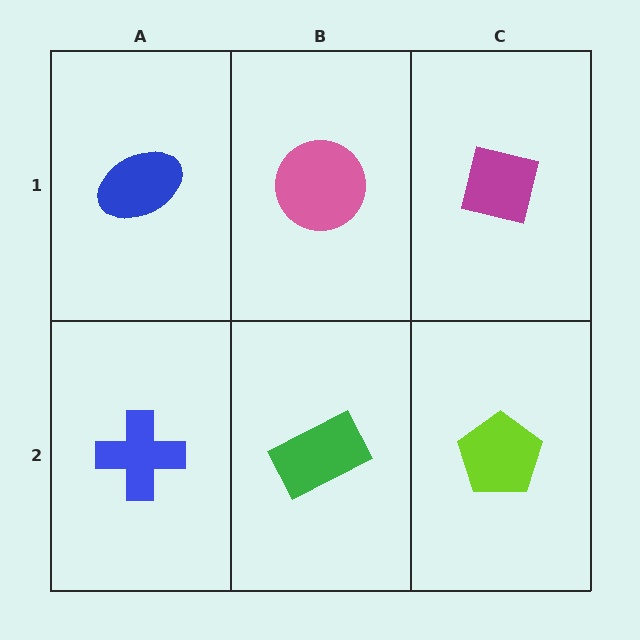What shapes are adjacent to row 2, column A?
A blue ellipse (row 1, column A), a green rectangle (row 2, column B).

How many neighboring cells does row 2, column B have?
3.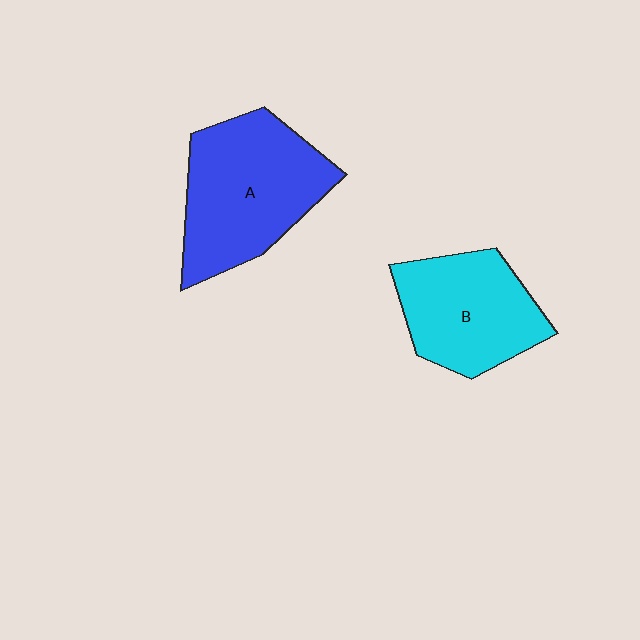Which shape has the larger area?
Shape A (blue).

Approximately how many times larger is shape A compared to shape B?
Approximately 1.3 times.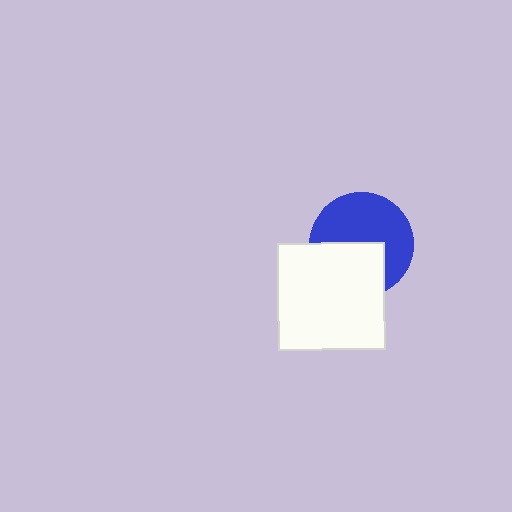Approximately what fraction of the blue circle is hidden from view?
Roughly 41% of the blue circle is hidden behind the white square.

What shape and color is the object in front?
The object in front is a white square.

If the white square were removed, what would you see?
You would see the complete blue circle.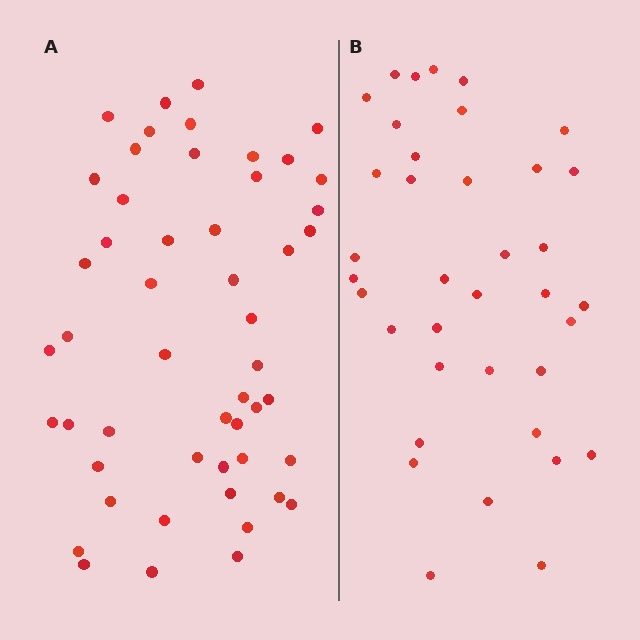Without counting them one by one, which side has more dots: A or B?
Region A (the left region) has more dots.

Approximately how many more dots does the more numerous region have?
Region A has approximately 15 more dots than region B.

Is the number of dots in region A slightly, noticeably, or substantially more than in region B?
Region A has noticeably more, but not dramatically so. The ratio is roughly 1.4 to 1.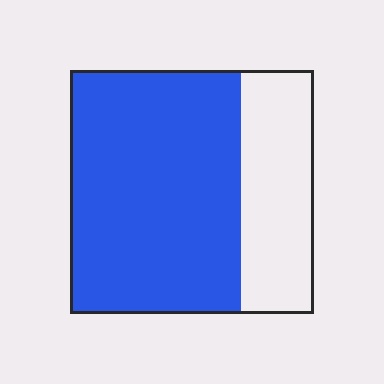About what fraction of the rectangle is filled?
About two thirds (2/3).